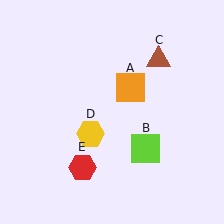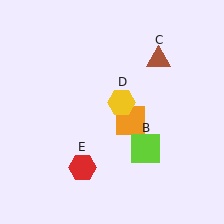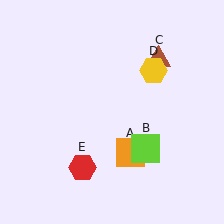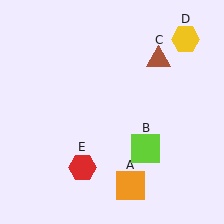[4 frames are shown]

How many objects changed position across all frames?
2 objects changed position: orange square (object A), yellow hexagon (object D).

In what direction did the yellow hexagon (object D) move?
The yellow hexagon (object D) moved up and to the right.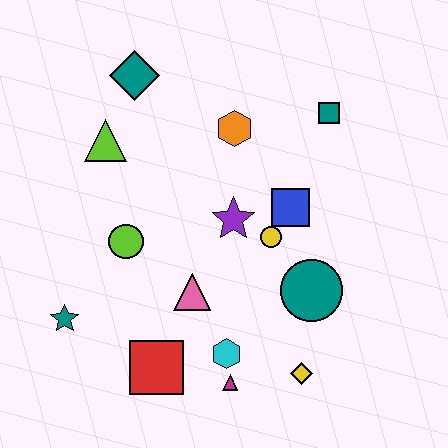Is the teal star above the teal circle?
No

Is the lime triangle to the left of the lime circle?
Yes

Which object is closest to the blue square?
The yellow circle is closest to the blue square.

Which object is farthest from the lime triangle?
The yellow diamond is farthest from the lime triangle.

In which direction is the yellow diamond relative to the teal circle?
The yellow diamond is below the teal circle.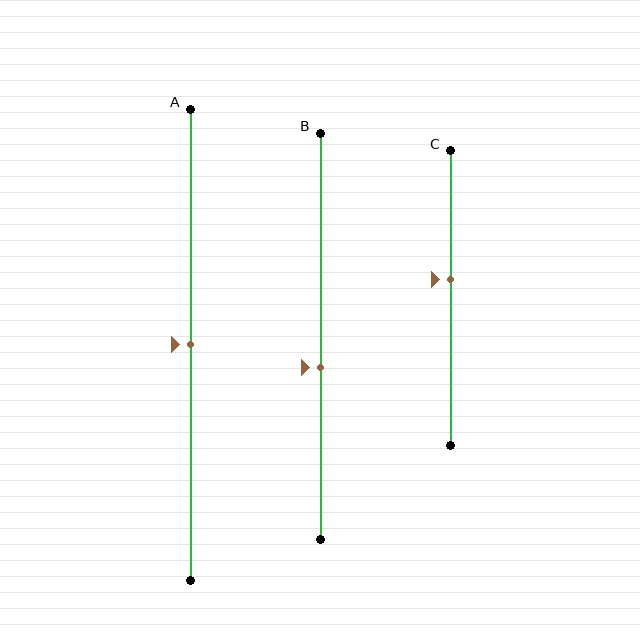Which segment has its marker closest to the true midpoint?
Segment A has its marker closest to the true midpoint.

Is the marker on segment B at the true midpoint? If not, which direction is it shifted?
No, the marker on segment B is shifted downward by about 8% of the segment length.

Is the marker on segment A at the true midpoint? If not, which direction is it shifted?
Yes, the marker on segment A is at the true midpoint.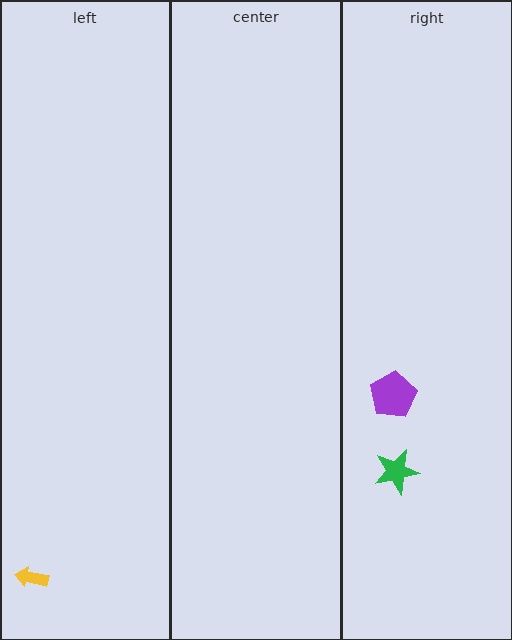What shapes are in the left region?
The yellow arrow.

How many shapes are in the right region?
2.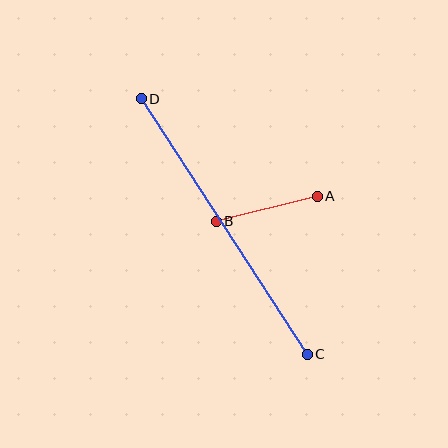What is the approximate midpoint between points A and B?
The midpoint is at approximately (267, 209) pixels.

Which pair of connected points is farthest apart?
Points C and D are farthest apart.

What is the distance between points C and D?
The distance is approximately 305 pixels.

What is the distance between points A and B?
The distance is approximately 104 pixels.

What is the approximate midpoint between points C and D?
The midpoint is at approximately (224, 226) pixels.